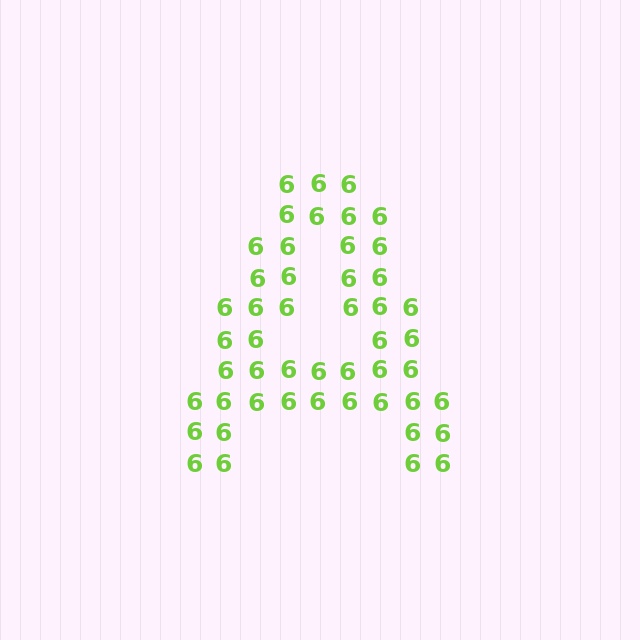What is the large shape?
The large shape is the letter A.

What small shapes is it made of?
It is made of small digit 6's.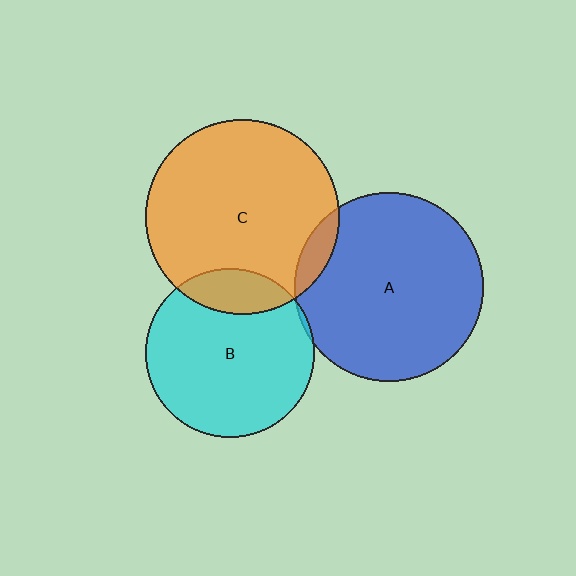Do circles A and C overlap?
Yes.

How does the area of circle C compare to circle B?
Approximately 1.3 times.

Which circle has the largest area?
Circle C (orange).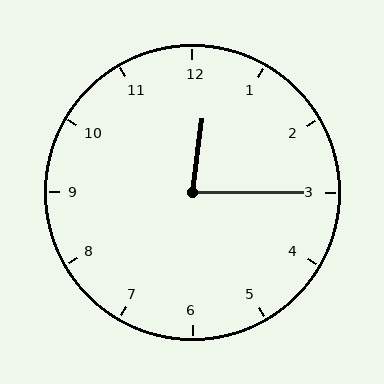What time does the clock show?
12:15.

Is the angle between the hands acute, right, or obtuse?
It is acute.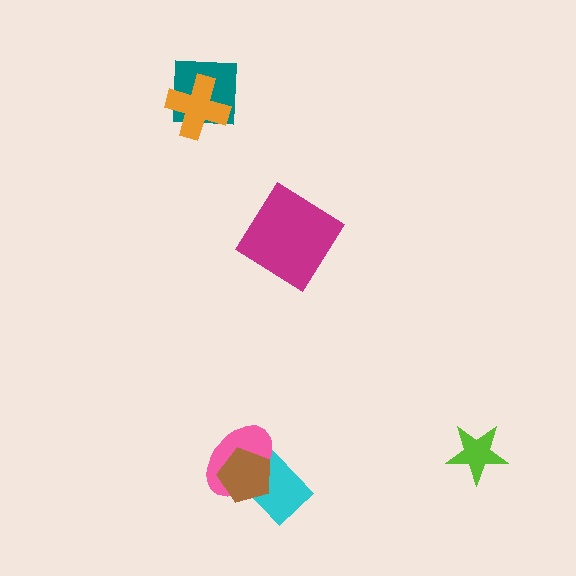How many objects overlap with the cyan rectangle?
2 objects overlap with the cyan rectangle.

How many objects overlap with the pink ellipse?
2 objects overlap with the pink ellipse.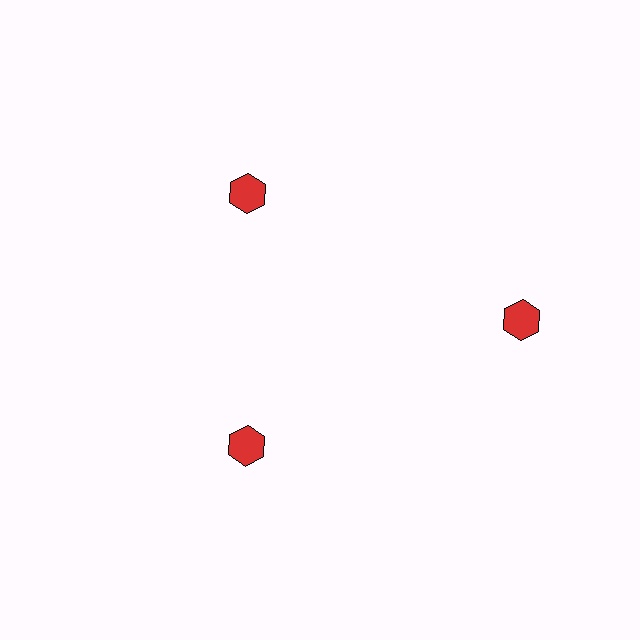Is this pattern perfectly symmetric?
No. The 3 red hexagons are arranged in a ring, but one element near the 3 o'clock position is pushed outward from the center, breaking the 3-fold rotational symmetry.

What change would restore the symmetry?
The symmetry would be restored by moving it inward, back onto the ring so that all 3 hexagons sit at equal angles and equal distance from the center.